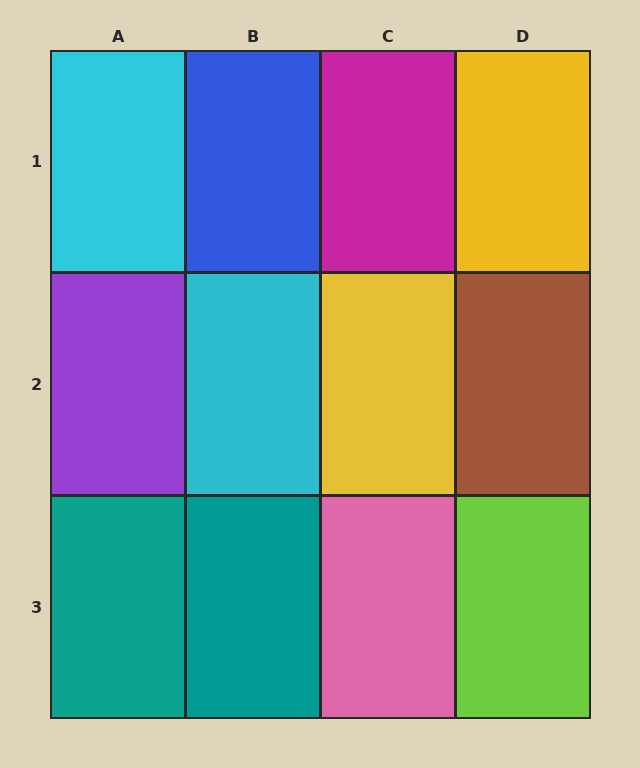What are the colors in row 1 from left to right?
Cyan, blue, magenta, yellow.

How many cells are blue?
1 cell is blue.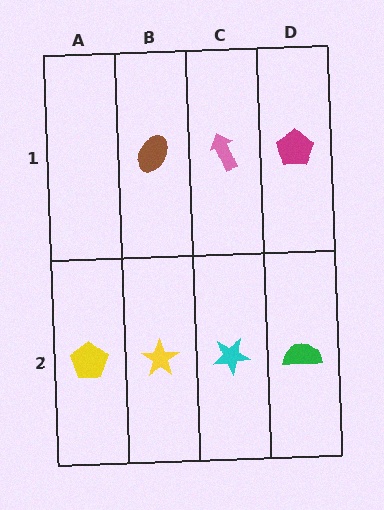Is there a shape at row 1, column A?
No, that cell is empty.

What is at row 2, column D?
A green semicircle.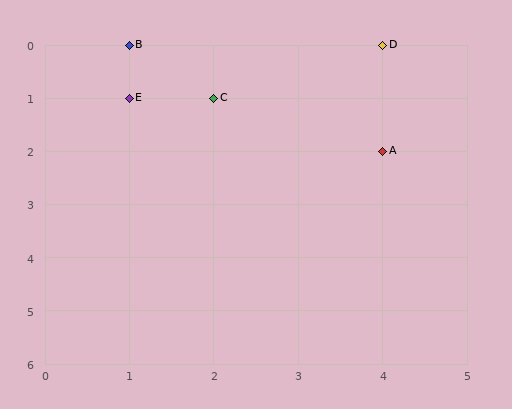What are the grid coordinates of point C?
Point C is at grid coordinates (2, 1).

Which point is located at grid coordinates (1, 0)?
Point B is at (1, 0).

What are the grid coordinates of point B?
Point B is at grid coordinates (1, 0).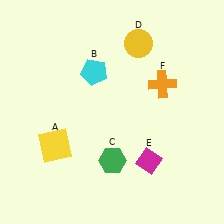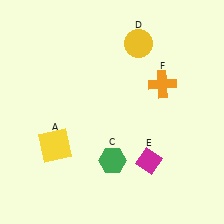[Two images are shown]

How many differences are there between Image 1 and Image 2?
There is 1 difference between the two images.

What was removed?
The cyan pentagon (B) was removed in Image 2.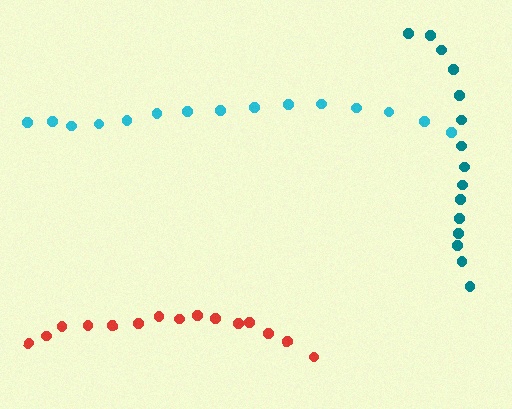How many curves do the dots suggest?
There are 3 distinct paths.